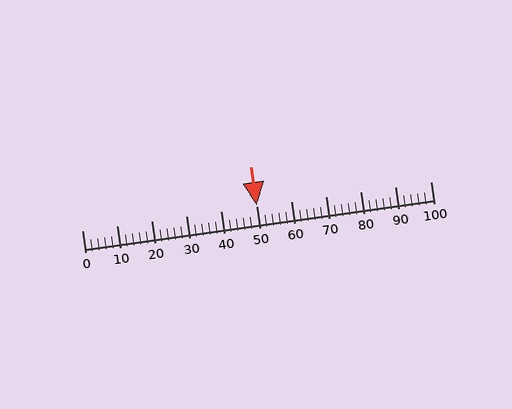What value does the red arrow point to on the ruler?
The red arrow points to approximately 50.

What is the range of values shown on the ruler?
The ruler shows values from 0 to 100.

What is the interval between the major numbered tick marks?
The major tick marks are spaced 10 units apart.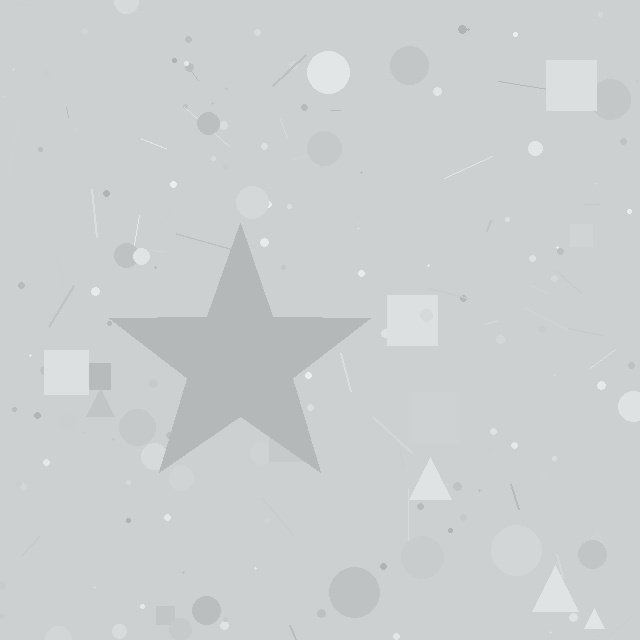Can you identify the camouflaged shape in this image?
The camouflaged shape is a star.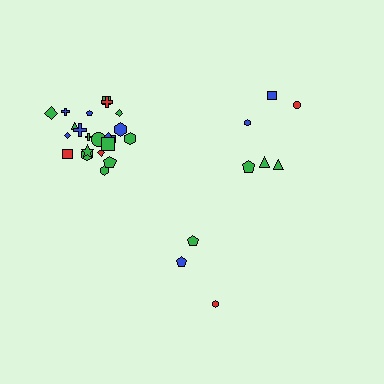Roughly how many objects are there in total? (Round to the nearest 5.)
Roughly 30 objects in total.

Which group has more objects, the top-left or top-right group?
The top-left group.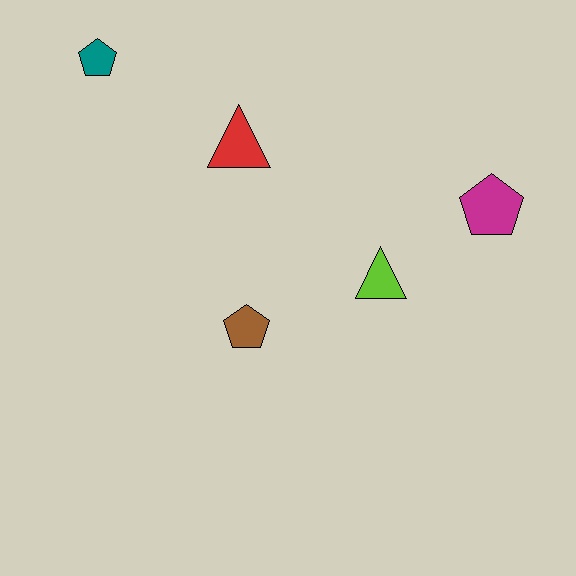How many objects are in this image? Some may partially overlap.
There are 5 objects.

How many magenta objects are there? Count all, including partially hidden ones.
There is 1 magenta object.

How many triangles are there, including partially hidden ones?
There are 2 triangles.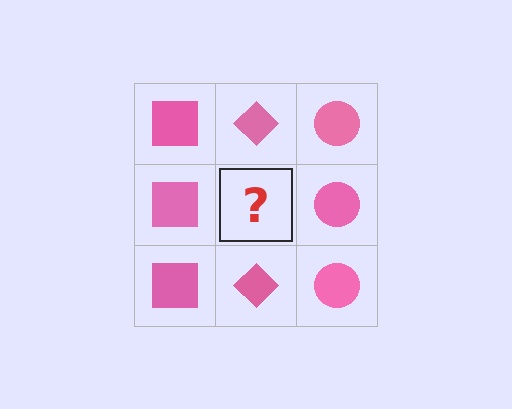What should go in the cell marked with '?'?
The missing cell should contain a pink diamond.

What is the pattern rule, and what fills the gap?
The rule is that each column has a consistent shape. The gap should be filled with a pink diamond.